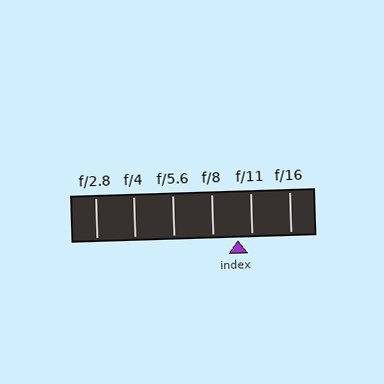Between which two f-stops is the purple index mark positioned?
The index mark is between f/8 and f/11.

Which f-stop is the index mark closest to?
The index mark is closest to f/11.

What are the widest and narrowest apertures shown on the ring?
The widest aperture shown is f/2.8 and the narrowest is f/16.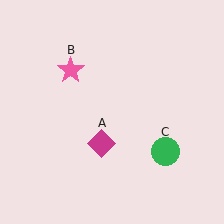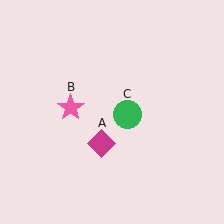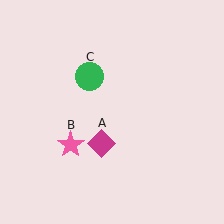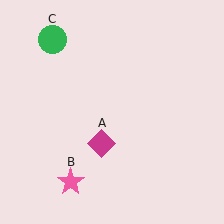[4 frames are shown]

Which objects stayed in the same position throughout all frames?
Magenta diamond (object A) remained stationary.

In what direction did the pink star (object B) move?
The pink star (object B) moved down.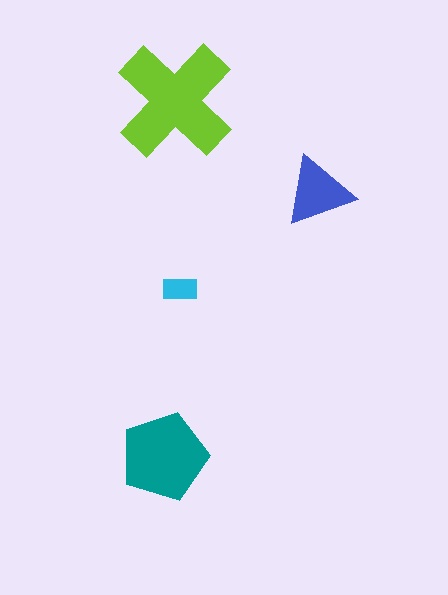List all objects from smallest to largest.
The cyan rectangle, the blue triangle, the teal pentagon, the lime cross.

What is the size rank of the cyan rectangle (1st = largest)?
4th.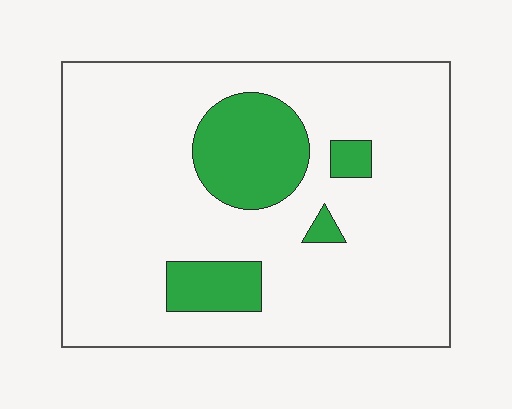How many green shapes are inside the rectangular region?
4.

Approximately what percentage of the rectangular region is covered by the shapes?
Approximately 15%.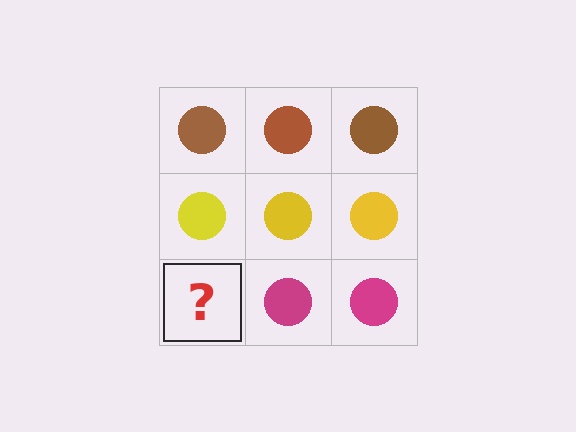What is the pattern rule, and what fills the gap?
The rule is that each row has a consistent color. The gap should be filled with a magenta circle.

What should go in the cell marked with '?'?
The missing cell should contain a magenta circle.